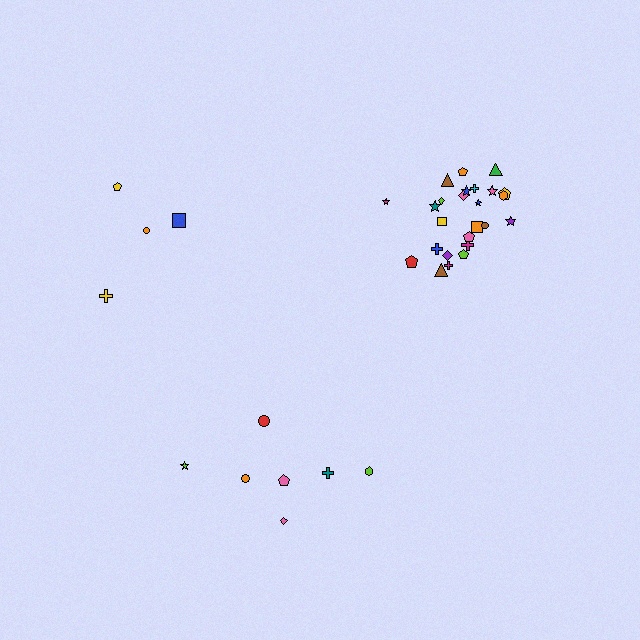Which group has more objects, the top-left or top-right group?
The top-right group.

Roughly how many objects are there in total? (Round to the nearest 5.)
Roughly 35 objects in total.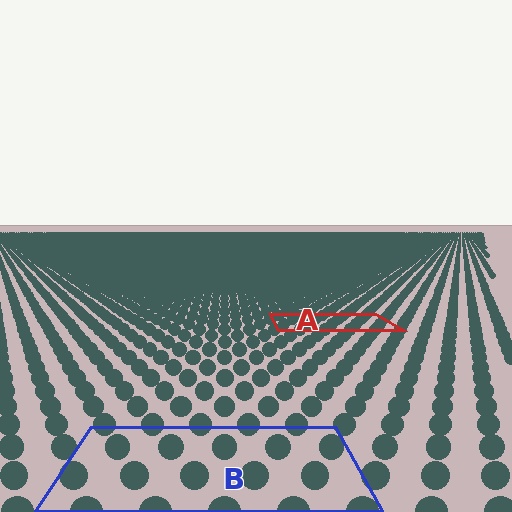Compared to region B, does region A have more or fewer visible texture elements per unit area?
Region A has more texture elements per unit area — they are packed more densely because it is farther away.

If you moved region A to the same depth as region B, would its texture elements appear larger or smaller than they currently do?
They would appear larger. At a closer depth, the same texture elements are projected at a bigger on-screen size.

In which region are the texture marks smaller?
The texture marks are smaller in region A, because it is farther away.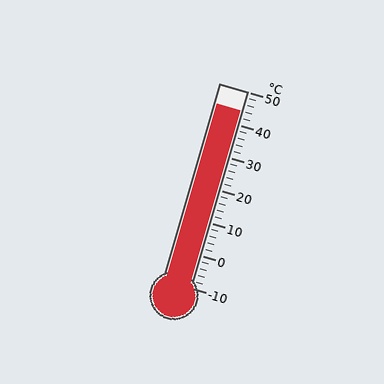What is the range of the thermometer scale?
The thermometer scale ranges from -10°C to 50°C.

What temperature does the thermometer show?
The thermometer shows approximately 44°C.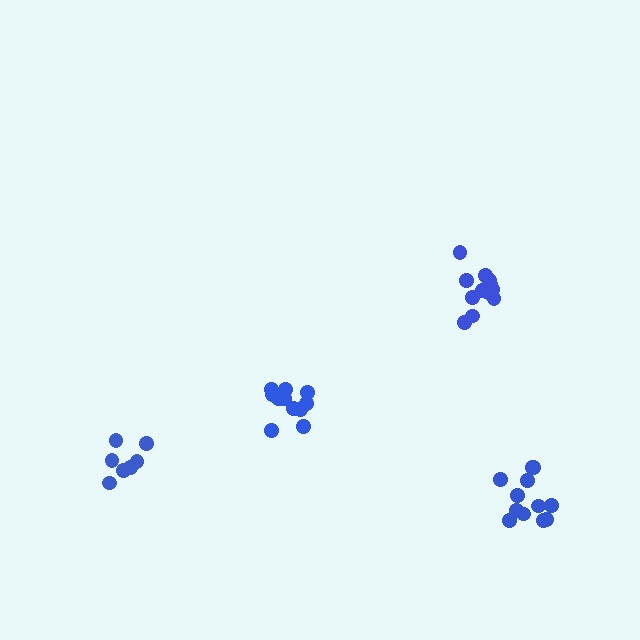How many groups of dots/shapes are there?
There are 4 groups.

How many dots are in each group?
Group 1: 12 dots, Group 2: 13 dots, Group 3: 7 dots, Group 4: 12 dots (44 total).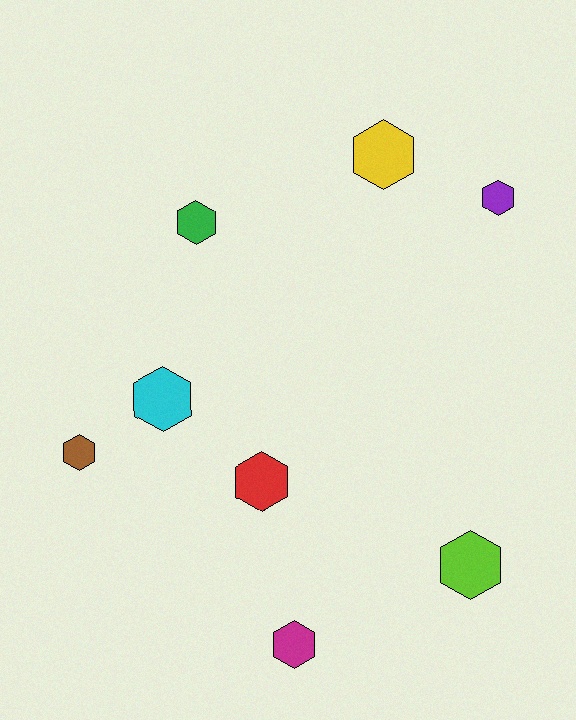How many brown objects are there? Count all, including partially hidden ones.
There is 1 brown object.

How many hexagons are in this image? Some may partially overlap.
There are 8 hexagons.